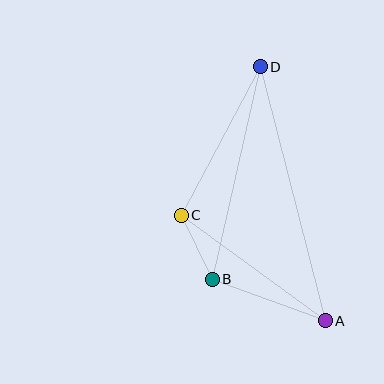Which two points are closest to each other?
Points B and C are closest to each other.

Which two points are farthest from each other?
Points A and D are farthest from each other.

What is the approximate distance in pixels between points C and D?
The distance between C and D is approximately 168 pixels.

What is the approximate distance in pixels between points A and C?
The distance between A and C is approximately 179 pixels.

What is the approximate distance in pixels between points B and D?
The distance between B and D is approximately 218 pixels.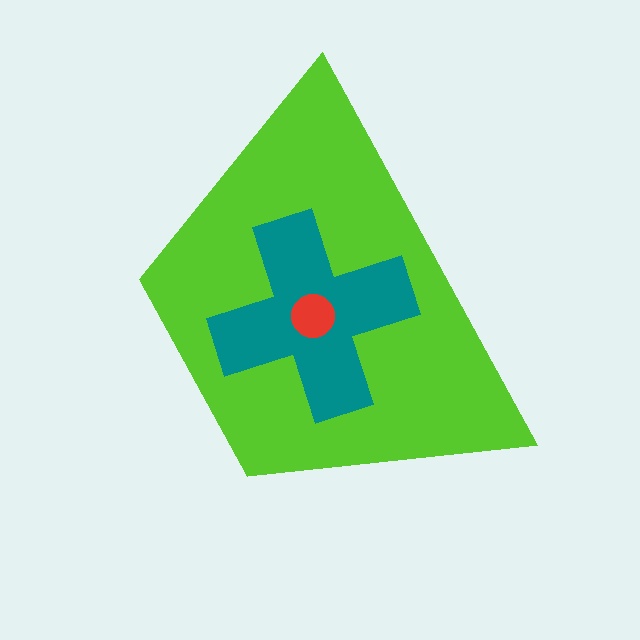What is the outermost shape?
The lime trapezoid.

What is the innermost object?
The red circle.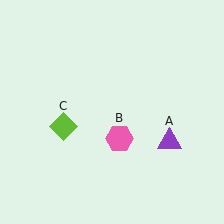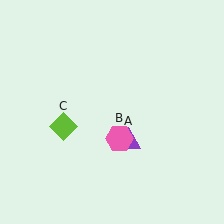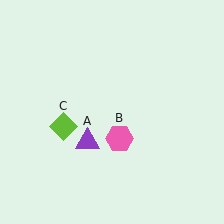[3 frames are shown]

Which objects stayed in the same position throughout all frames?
Pink hexagon (object B) and lime diamond (object C) remained stationary.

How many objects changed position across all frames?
1 object changed position: purple triangle (object A).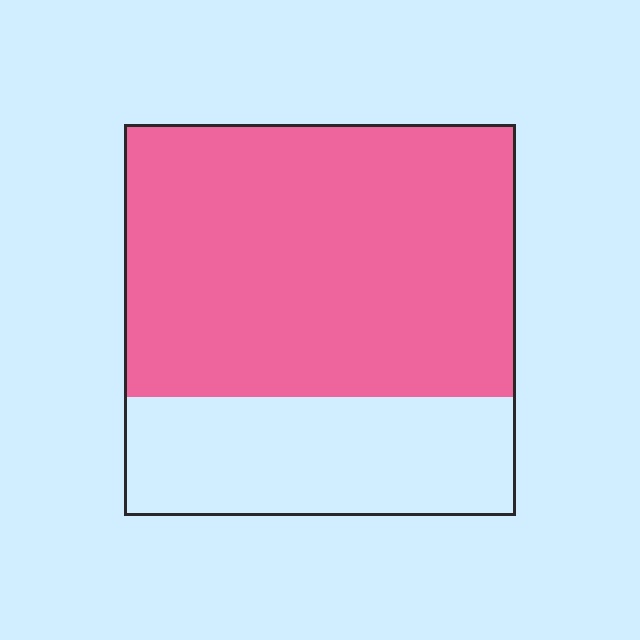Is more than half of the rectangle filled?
Yes.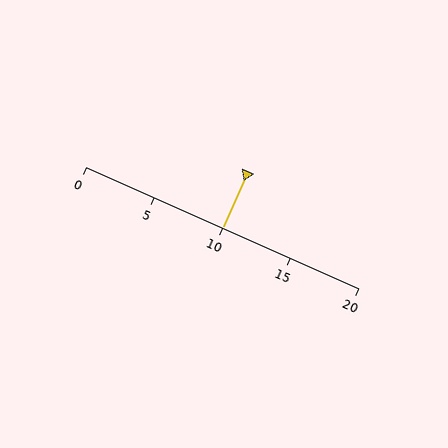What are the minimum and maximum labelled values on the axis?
The axis runs from 0 to 20.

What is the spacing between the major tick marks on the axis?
The major ticks are spaced 5 apart.